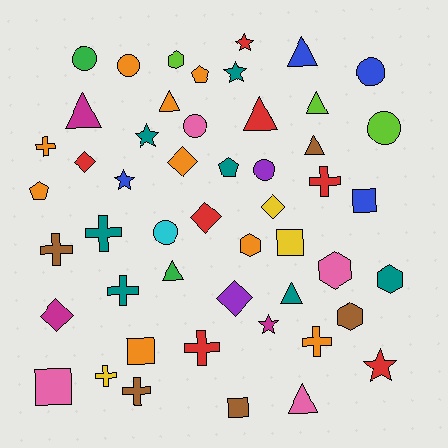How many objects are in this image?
There are 50 objects.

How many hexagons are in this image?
There are 5 hexagons.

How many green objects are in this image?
There are 2 green objects.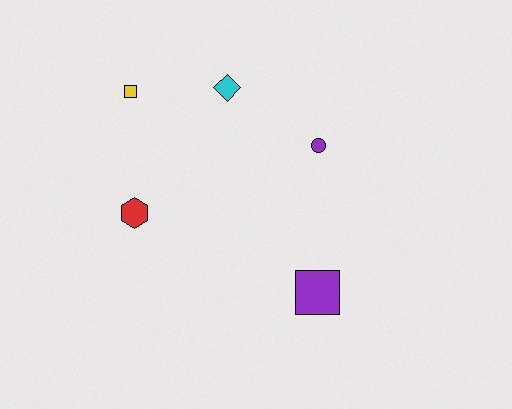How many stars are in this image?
There are no stars.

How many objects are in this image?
There are 5 objects.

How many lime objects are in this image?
There are no lime objects.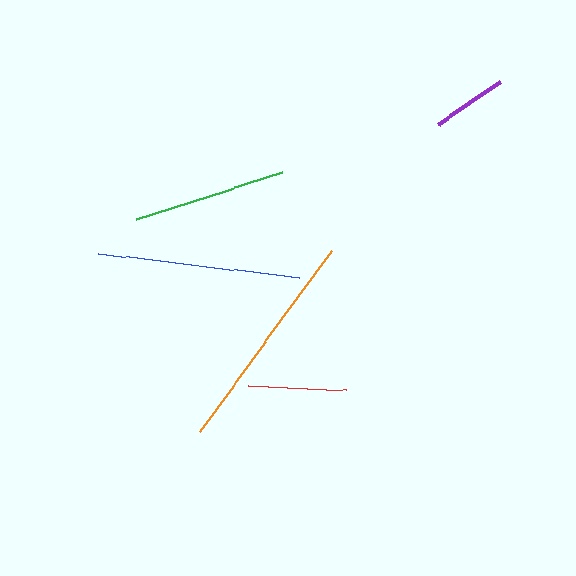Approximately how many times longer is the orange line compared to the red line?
The orange line is approximately 2.3 times the length of the red line.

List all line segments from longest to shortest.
From longest to shortest: orange, blue, green, red, purple.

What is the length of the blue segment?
The blue segment is approximately 203 pixels long.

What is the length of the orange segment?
The orange segment is approximately 224 pixels long.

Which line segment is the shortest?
The purple line is the shortest at approximately 74 pixels.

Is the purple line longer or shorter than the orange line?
The orange line is longer than the purple line.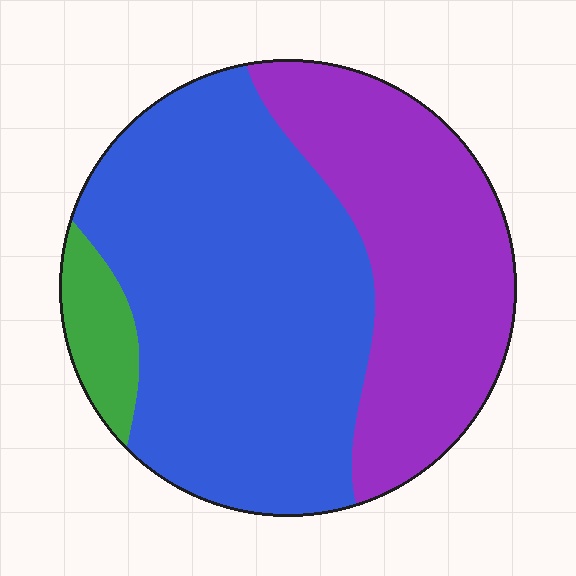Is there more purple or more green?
Purple.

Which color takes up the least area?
Green, at roughly 5%.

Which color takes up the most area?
Blue, at roughly 55%.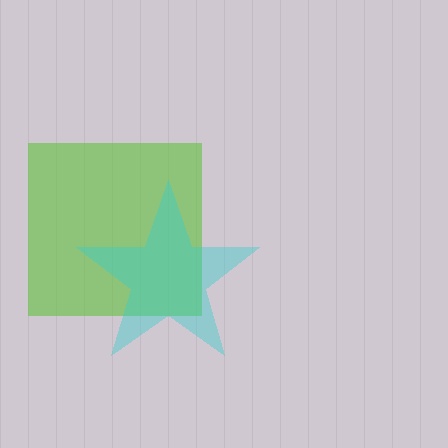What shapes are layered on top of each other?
The layered shapes are: a lime square, a cyan star.